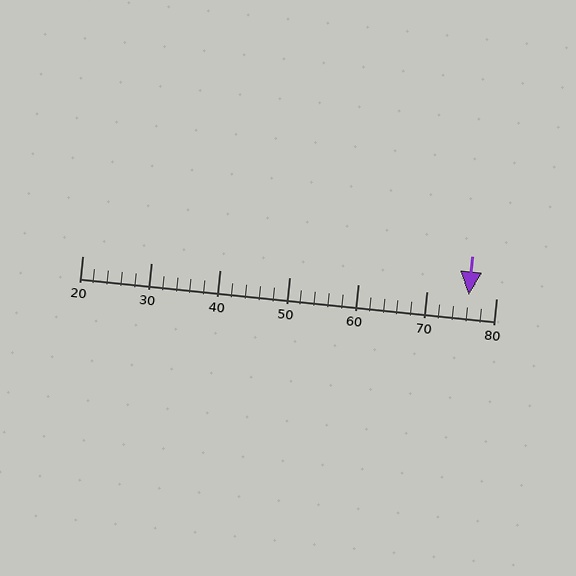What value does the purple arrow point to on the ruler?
The purple arrow points to approximately 76.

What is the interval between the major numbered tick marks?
The major tick marks are spaced 10 units apart.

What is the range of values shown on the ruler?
The ruler shows values from 20 to 80.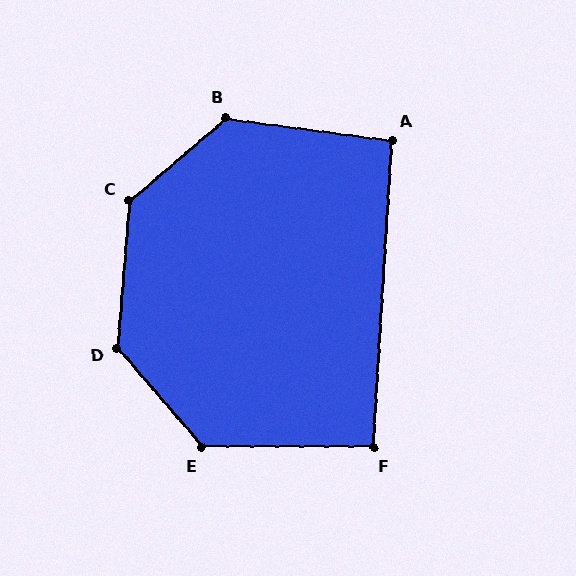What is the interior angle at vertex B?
Approximately 132 degrees (obtuse).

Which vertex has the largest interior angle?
C, at approximately 135 degrees.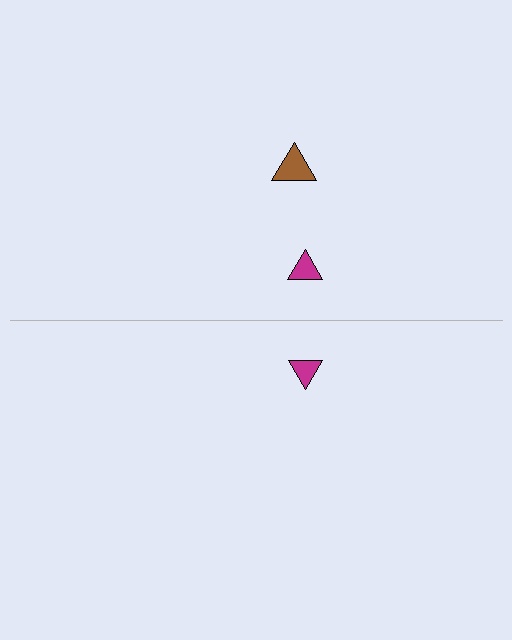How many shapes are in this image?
There are 3 shapes in this image.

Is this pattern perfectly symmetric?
No, the pattern is not perfectly symmetric. A brown triangle is missing from the bottom side.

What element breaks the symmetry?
A brown triangle is missing from the bottom side.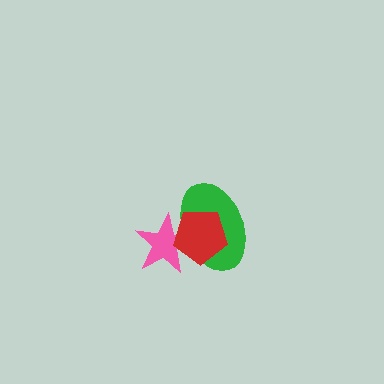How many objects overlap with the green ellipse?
2 objects overlap with the green ellipse.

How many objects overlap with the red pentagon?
2 objects overlap with the red pentagon.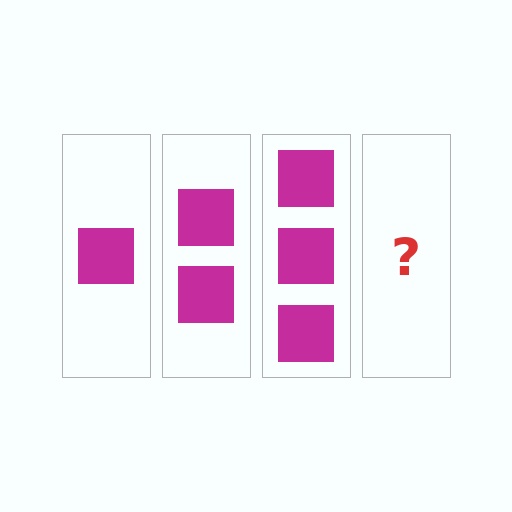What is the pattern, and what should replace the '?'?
The pattern is that each step adds one more square. The '?' should be 4 squares.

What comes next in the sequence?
The next element should be 4 squares.